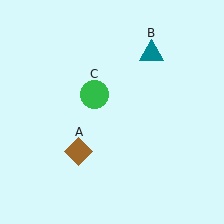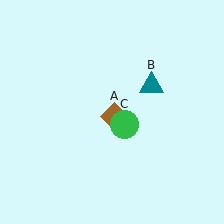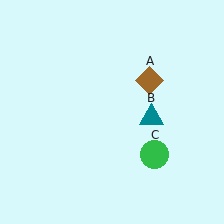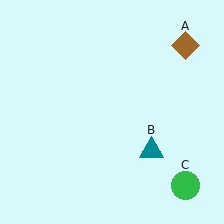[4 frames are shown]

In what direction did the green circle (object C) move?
The green circle (object C) moved down and to the right.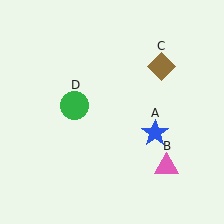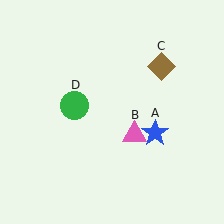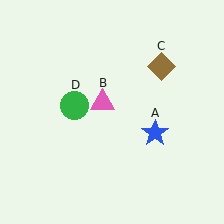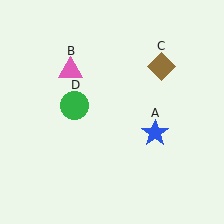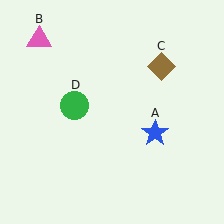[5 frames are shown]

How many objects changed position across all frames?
1 object changed position: pink triangle (object B).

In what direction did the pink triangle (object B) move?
The pink triangle (object B) moved up and to the left.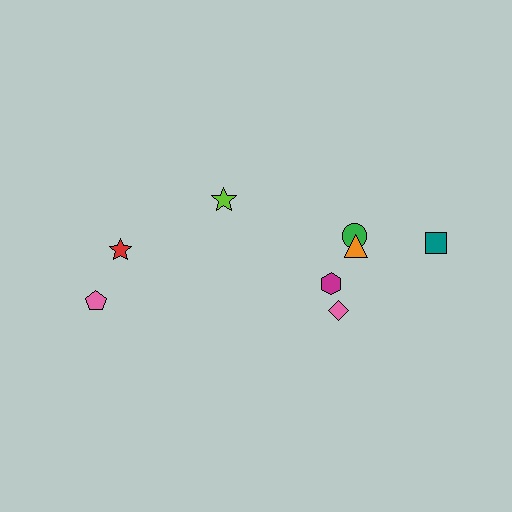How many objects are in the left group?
There are 3 objects.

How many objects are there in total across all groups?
There are 8 objects.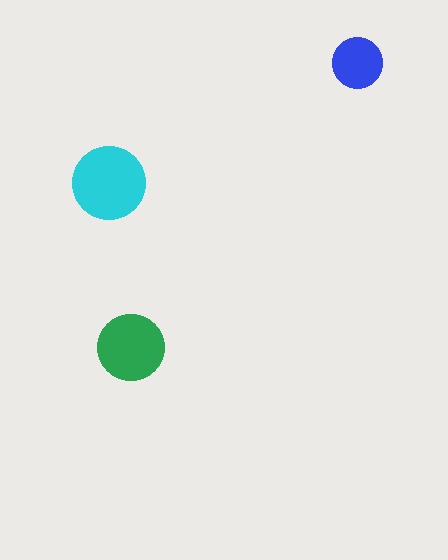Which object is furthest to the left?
The cyan circle is leftmost.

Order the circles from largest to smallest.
the cyan one, the green one, the blue one.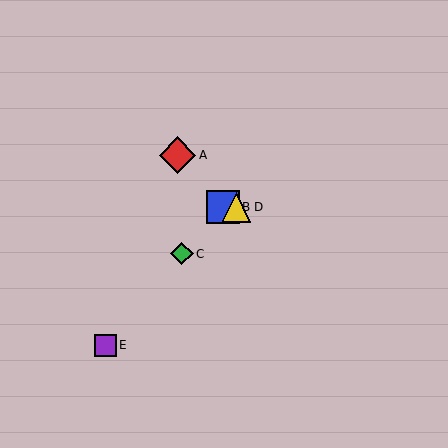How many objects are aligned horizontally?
2 objects (B, D) are aligned horizontally.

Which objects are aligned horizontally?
Objects B, D are aligned horizontally.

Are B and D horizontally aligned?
Yes, both are at y≈207.